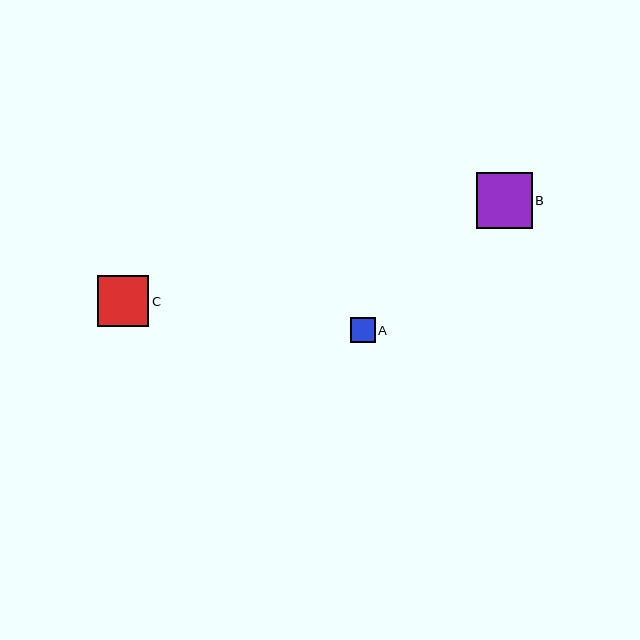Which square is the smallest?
Square A is the smallest with a size of approximately 25 pixels.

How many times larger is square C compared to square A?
Square C is approximately 2.1 times the size of square A.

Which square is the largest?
Square B is the largest with a size of approximately 56 pixels.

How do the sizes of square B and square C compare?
Square B and square C are approximately the same size.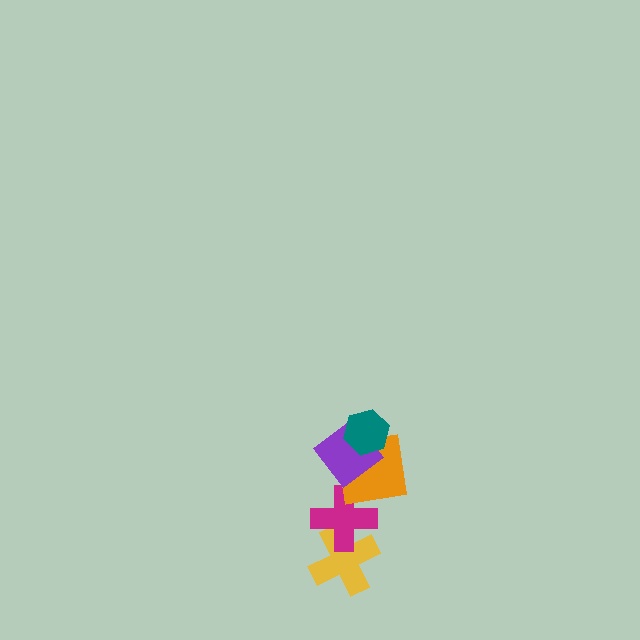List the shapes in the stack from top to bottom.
From top to bottom: the teal hexagon, the purple diamond, the orange square, the magenta cross, the yellow cross.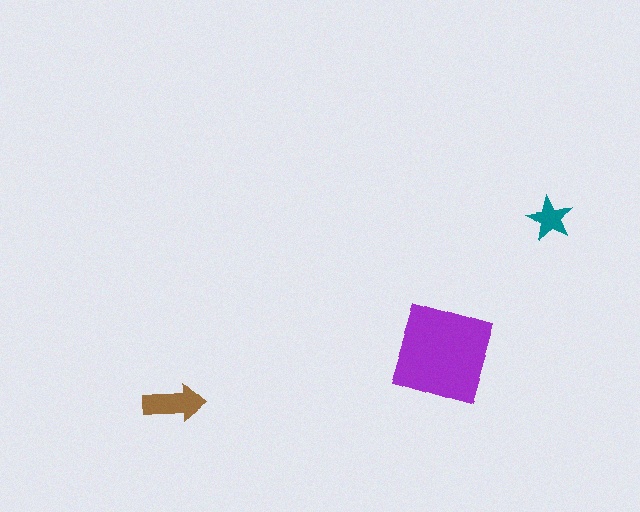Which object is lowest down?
The brown arrow is bottommost.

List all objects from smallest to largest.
The teal star, the brown arrow, the purple diamond.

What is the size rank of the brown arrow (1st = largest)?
2nd.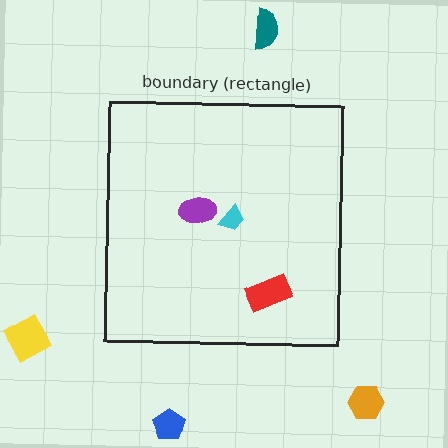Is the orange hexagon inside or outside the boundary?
Outside.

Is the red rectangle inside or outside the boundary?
Inside.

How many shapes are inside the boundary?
3 inside, 4 outside.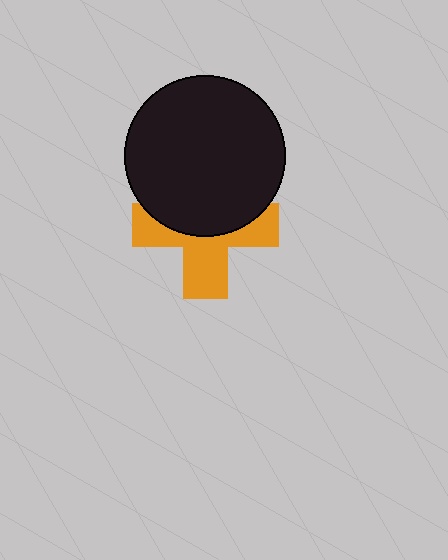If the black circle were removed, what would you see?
You would see the complete orange cross.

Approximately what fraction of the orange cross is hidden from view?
Roughly 48% of the orange cross is hidden behind the black circle.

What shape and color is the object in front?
The object in front is a black circle.